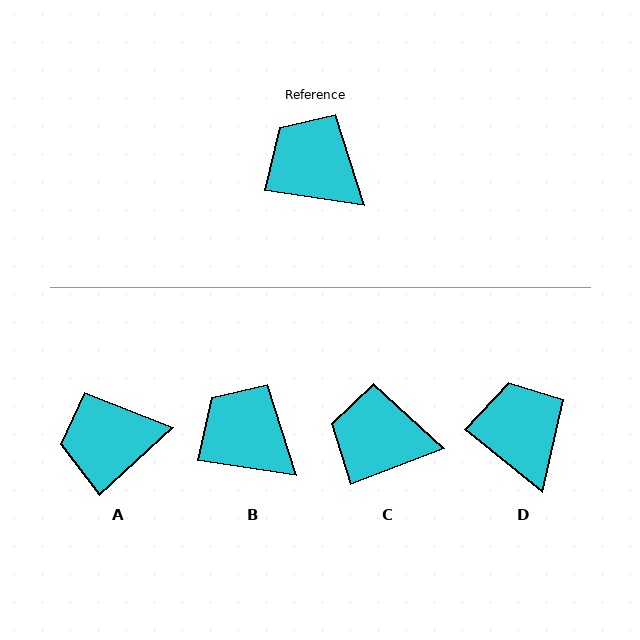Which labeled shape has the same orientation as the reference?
B.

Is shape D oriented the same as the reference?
No, it is off by about 30 degrees.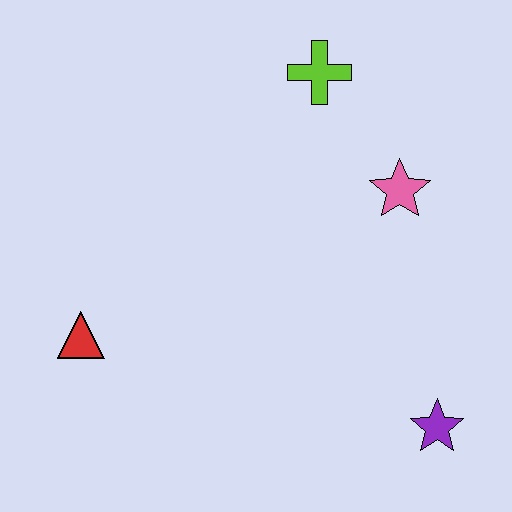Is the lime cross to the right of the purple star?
No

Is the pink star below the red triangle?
No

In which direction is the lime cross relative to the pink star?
The lime cross is above the pink star.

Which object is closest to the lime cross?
The pink star is closest to the lime cross.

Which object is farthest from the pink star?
The red triangle is farthest from the pink star.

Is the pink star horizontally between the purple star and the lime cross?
Yes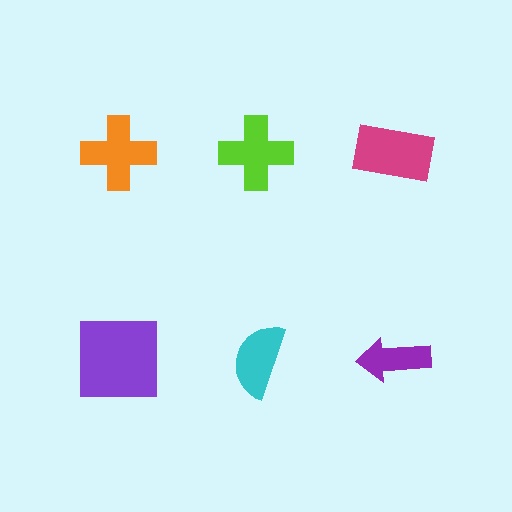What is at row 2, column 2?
A cyan semicircle.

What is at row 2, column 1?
A purple square.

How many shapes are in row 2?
3 shapes.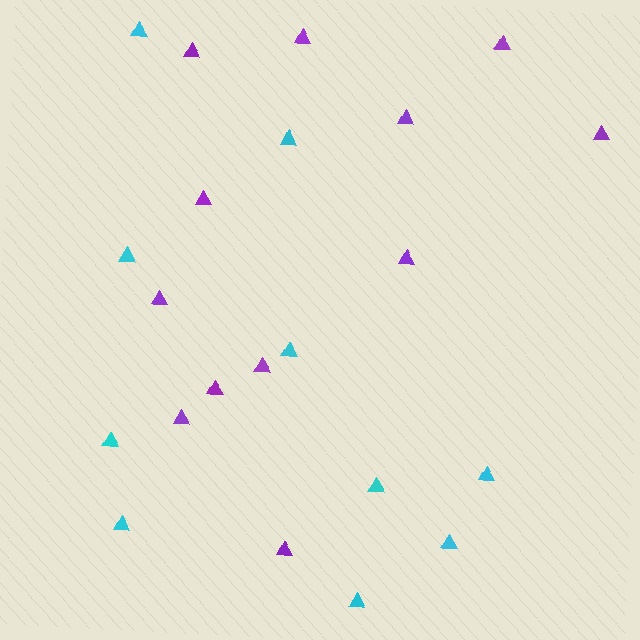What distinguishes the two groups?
There are 2 groups: one group of purple triangles (12) and one group of cyan triangles (10).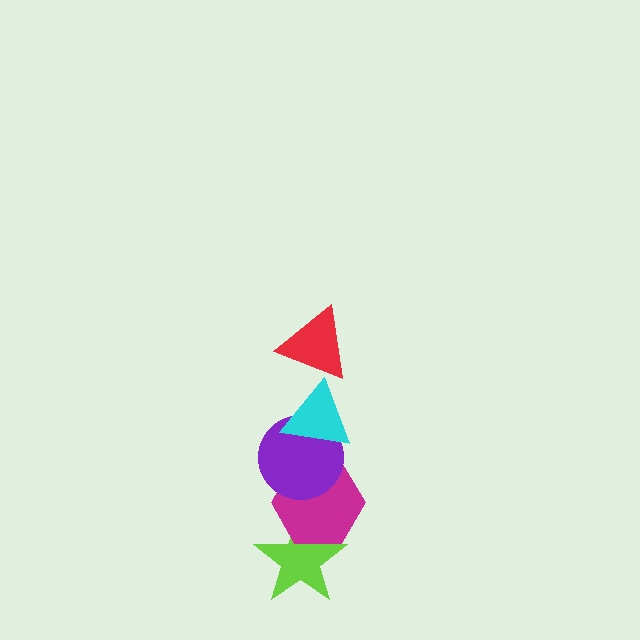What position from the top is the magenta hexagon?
The magenta hexagon is 4th from the top.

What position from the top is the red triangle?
The red triangle is 1st from the top.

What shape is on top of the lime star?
The magenta hexagon is on top of the lime star.